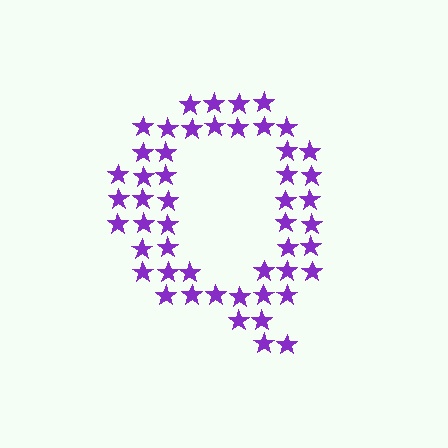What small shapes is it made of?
It is made of small stars.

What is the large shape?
The large shape is the letter Q.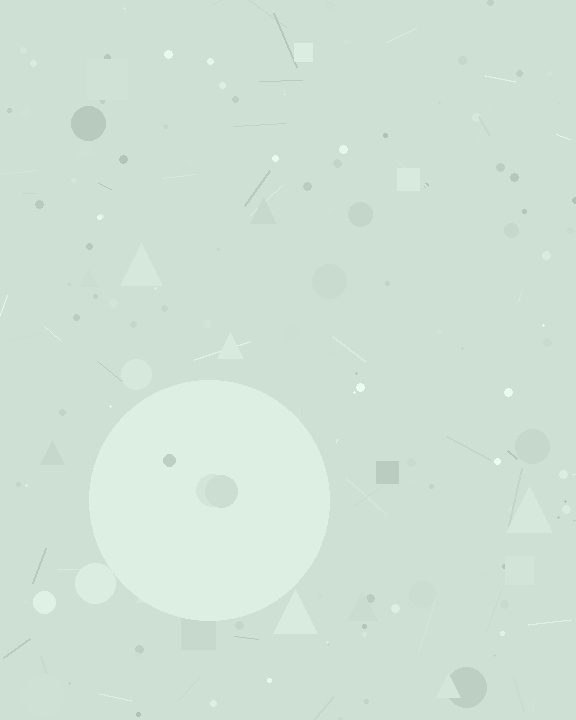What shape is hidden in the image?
A circle is hidden in the image.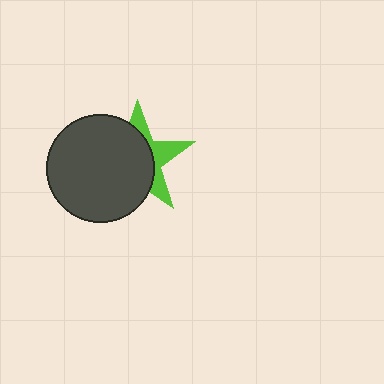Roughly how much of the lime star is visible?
A small part of it is visible (roughly 35%).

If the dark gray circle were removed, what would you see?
You would see the complete lime star.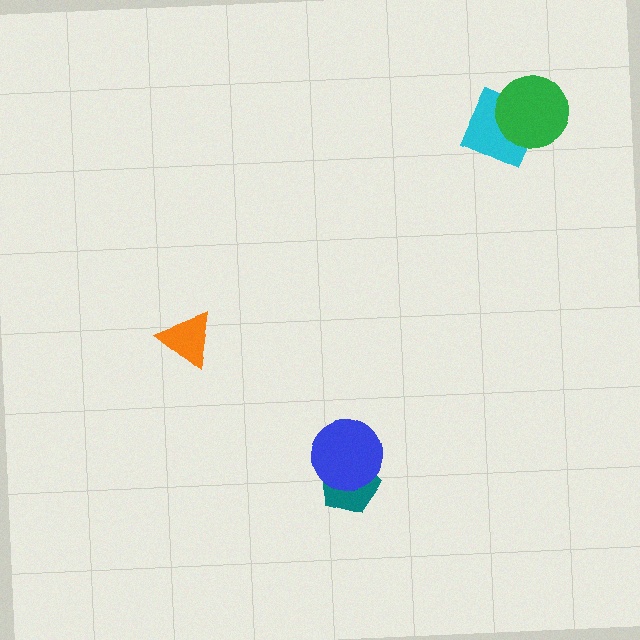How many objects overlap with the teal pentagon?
1 object overlaps with the teal pentagon.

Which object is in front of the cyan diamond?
The green circle is in front of the cyan diamond.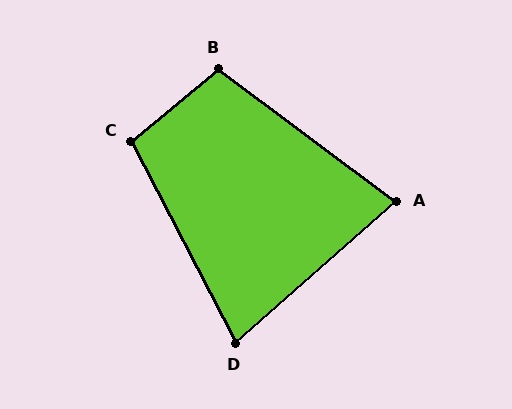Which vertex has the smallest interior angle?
D, at approximately 76 degrees.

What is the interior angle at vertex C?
Approximately 102 degrees (obtuse).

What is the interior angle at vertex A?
Approximately 78 degrees (acute).